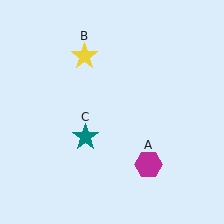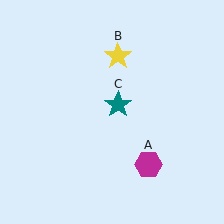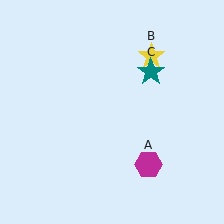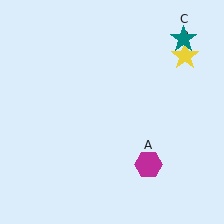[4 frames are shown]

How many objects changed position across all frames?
2 objects changed position: yellow star (object B), teal star (object C).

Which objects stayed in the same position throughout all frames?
Magenta hexagon (object A) remained stationary.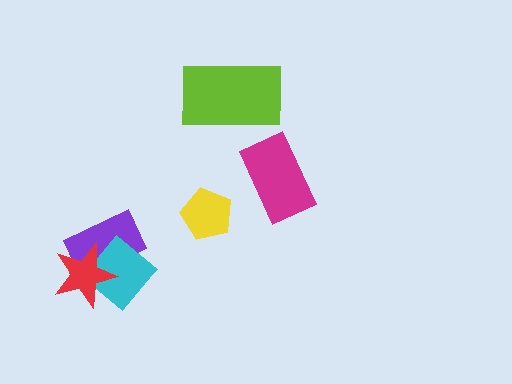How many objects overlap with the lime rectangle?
0 objects overlap with the lime rectangle.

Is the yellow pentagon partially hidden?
No, no other shape covers it.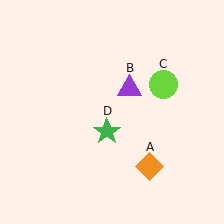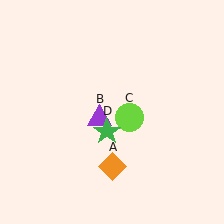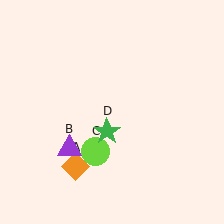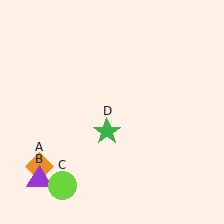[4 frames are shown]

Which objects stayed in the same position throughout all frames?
Green star (object D) remained stationary.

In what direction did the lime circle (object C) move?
The lime circle (object C) moved down and to the left.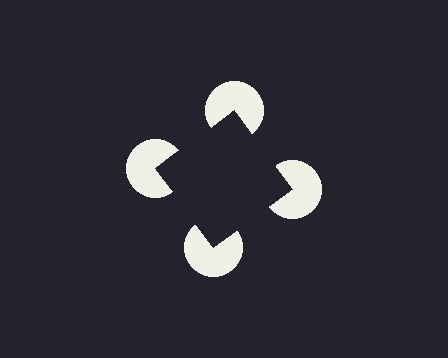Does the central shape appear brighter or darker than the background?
It typically appears slightly darker than the background, even though no actual brightness change is drawn.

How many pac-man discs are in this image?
There are 4 — one at each vertex of the illusory square.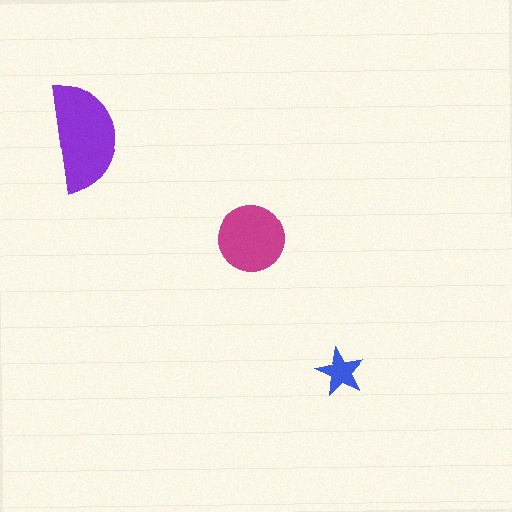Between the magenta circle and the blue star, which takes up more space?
The magenta circle.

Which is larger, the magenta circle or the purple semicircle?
The purple semicircle.